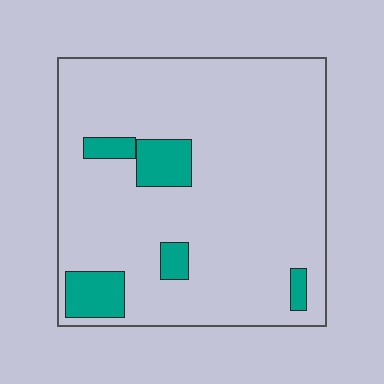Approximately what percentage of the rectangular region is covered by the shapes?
Approximately 10%.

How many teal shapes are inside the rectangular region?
5.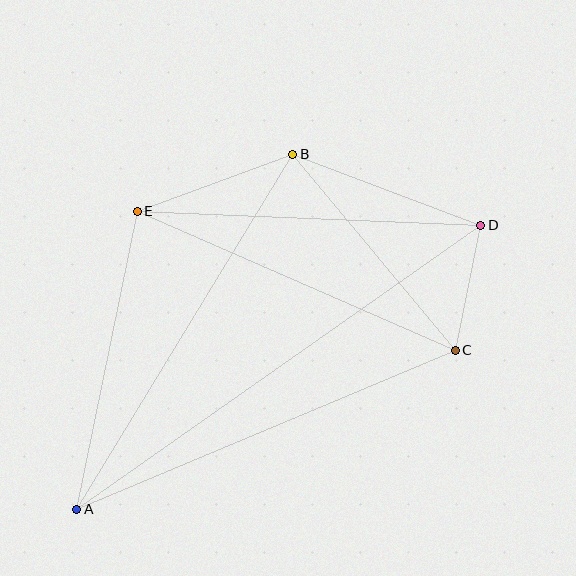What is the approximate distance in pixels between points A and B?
The distance between A and B is approximately 416 pixels.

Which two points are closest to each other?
Points C and D are closest to each other.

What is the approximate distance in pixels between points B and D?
The distance between B and D is approximately 201 pixels.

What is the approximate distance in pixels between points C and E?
The distance between C and E is approximately 347 pixels.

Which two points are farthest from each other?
Points A and D are farthest from each other.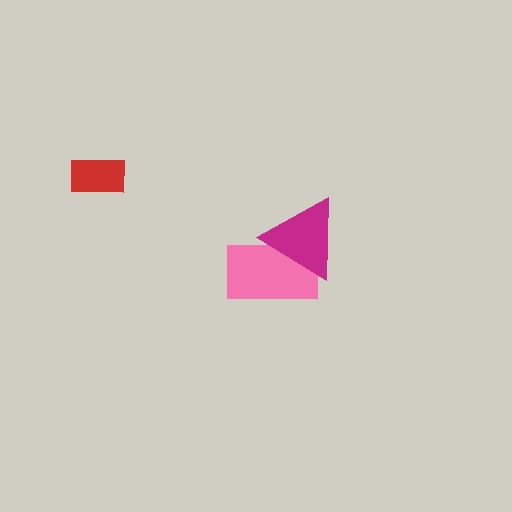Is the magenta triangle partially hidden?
No, no other shape covers it.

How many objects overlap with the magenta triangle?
1 object overlaps with the magenta triangle.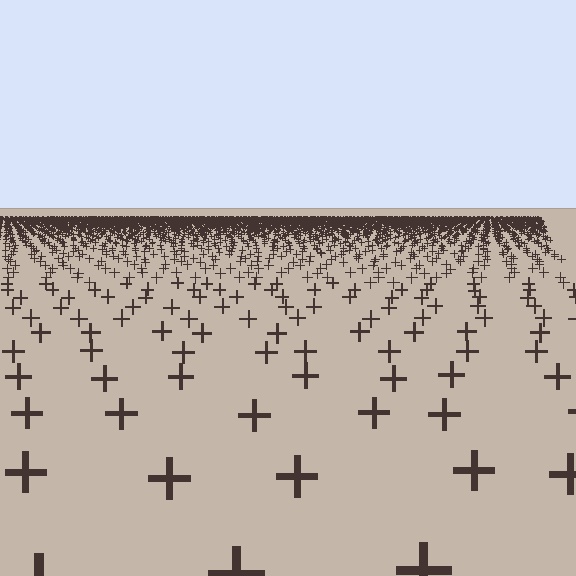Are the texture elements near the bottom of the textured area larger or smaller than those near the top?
Larger. Near the bottom, elements are closer to the viewer and appear at a bigger on-screen size.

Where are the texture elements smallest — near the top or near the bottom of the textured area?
Near the top.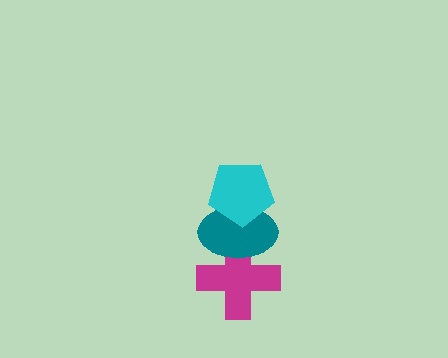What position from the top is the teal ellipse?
The teal ellipse is 2nd from the top.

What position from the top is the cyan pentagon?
The cyan pentagon is 1st from the top.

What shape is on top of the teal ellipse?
The cyan pentagon is on top of the teal ellipse.